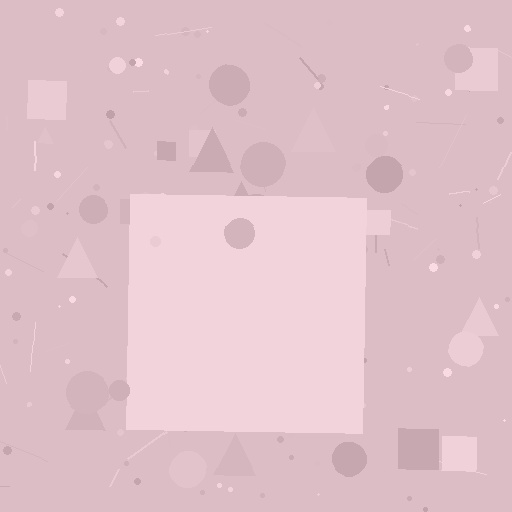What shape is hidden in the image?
A square is hidden in the image.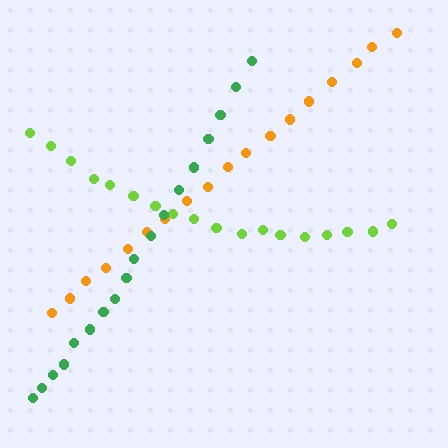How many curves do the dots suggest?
There are 3 distinct paths.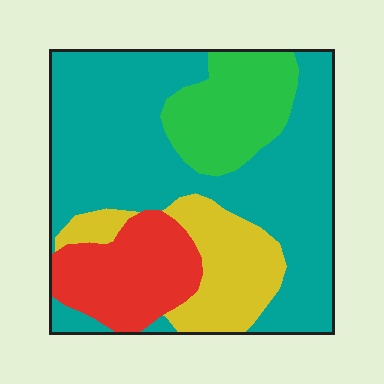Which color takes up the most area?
Teal, at roughly 55%.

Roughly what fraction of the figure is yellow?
Yellow takes up about one sixth (1/6) of the figure.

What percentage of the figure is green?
Green takes up about one sixth (1/6) of the figure.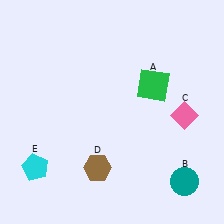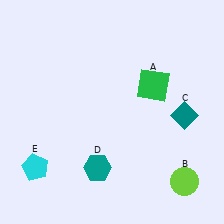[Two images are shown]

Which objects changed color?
B changed from teal to lime. C changed from pink to teal. D changed from brown to teal.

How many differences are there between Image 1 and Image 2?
There are 3 differences between the two images.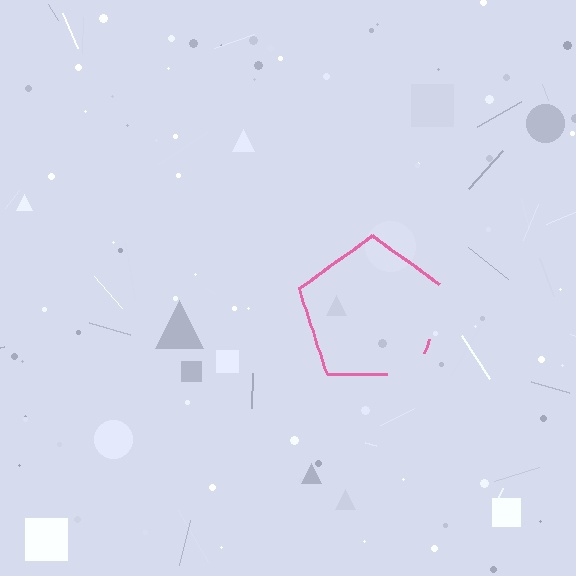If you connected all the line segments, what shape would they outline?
They would outline a pentagon.